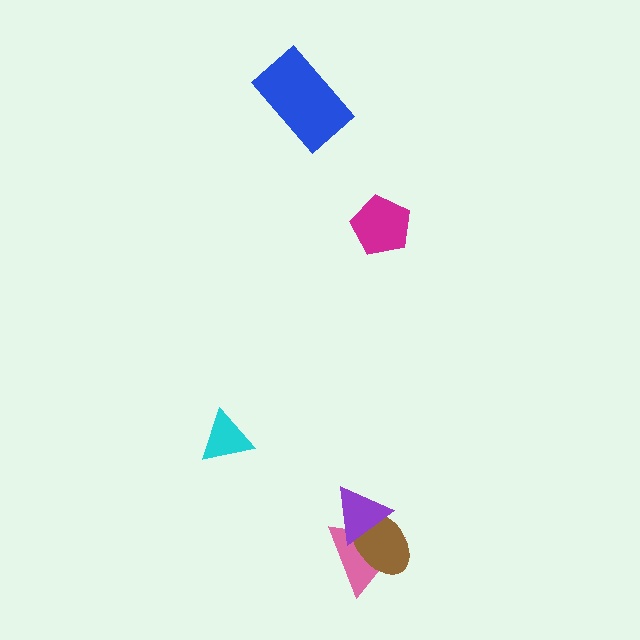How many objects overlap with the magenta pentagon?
0 objects overlap with the magenta pentagon.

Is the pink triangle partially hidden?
Yes, it is partially covered by another shape.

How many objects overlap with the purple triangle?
2 objects overlap with the purple triangle.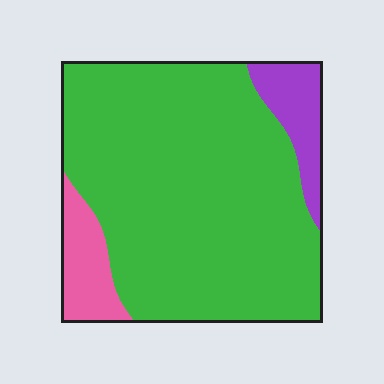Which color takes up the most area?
Green, at roughly 80%.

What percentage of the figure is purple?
Purple takes up less than a sixth of the figure.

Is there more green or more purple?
Green.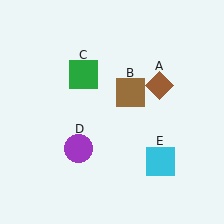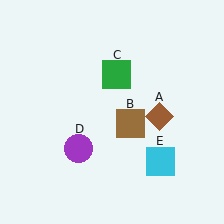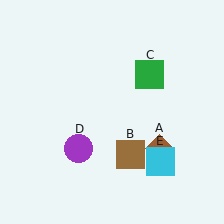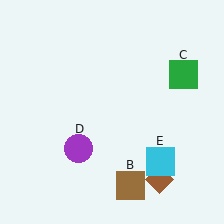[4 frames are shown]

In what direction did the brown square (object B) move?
The brown square (object B) moved down.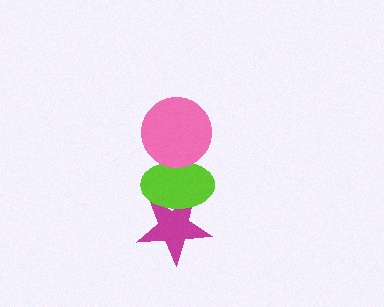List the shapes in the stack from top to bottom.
From top to bottom: the pink circle, the lime ellipse, the magenta star.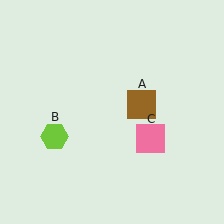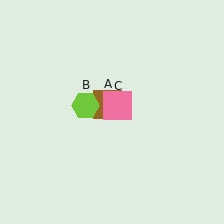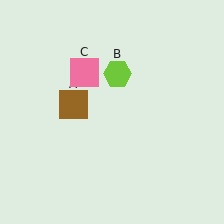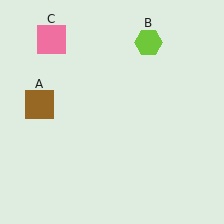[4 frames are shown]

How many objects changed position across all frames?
3 objects changed position: brown square (object A), lime hexagon (object B), pink square (object C).